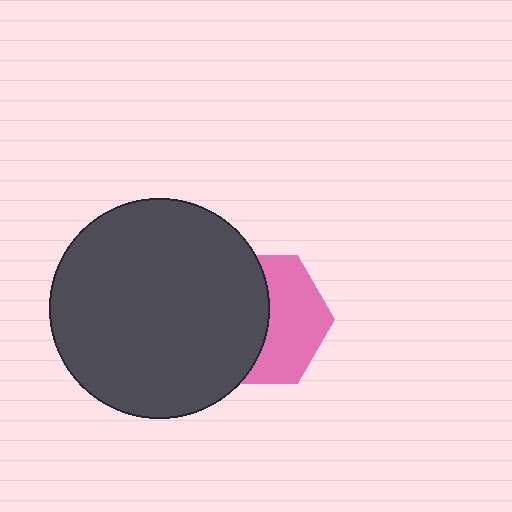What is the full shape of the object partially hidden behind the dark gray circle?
The partially hidden object is a pink hexagon.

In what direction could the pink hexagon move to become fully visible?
The pink hexagon could move right. That would shift it out from behind the dark gray circle entirely.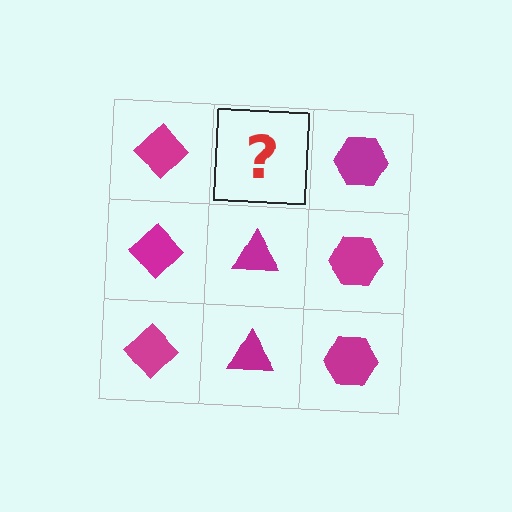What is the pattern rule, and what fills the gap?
The rule is that each column has a consistent shape. The gap should be filled with a magenta triangle.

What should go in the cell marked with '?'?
The missing cell should contain a magenta triangle.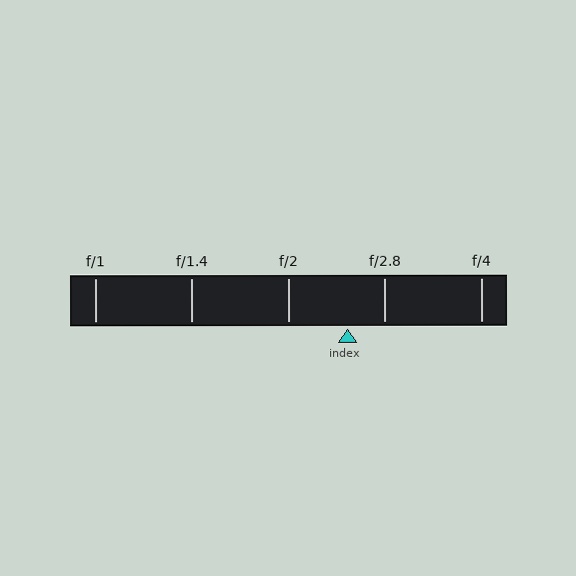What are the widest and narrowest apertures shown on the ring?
The widest aperture shown is f/1 and the narrowest is f/4.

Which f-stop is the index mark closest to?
The index mark is closest to f/2.8.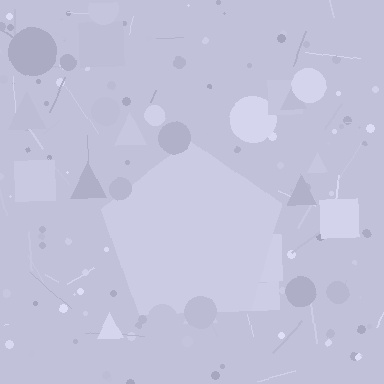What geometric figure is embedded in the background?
A pentagon is embedded in the background.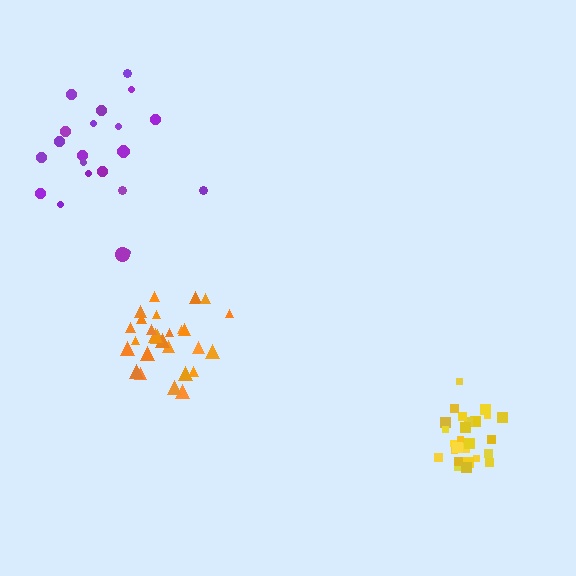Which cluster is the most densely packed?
Yellow.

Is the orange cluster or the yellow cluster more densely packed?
Yellow.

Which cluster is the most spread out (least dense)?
Purple.